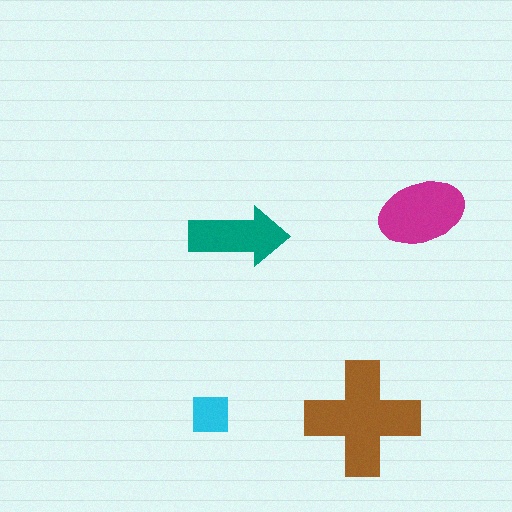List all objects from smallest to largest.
The cyan square, the teal arrow, the magenta ellipse, the brown cross.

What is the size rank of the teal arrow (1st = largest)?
3rd.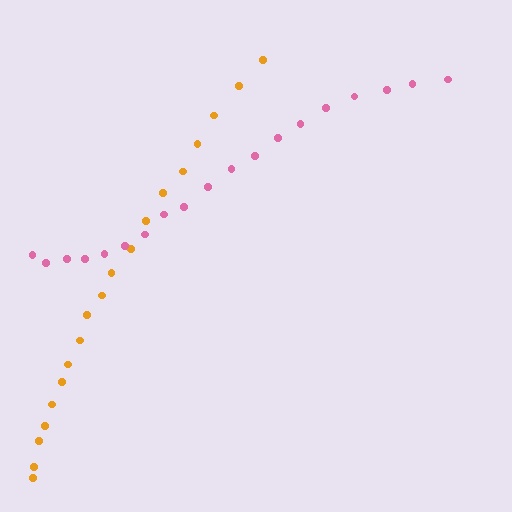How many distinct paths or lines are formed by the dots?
There are 2 distinct paths.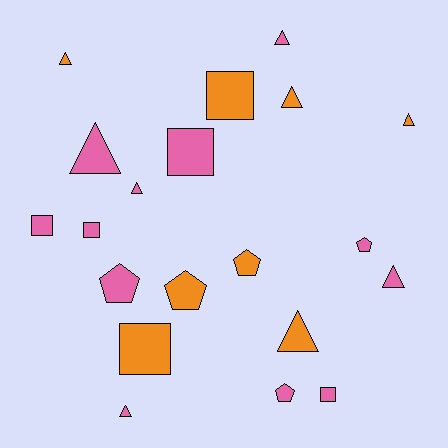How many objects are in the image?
There are 20 objects.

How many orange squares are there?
There are 2 orange squares.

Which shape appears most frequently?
Triangle, with 9 objects.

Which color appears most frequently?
Pink, with 12 objects.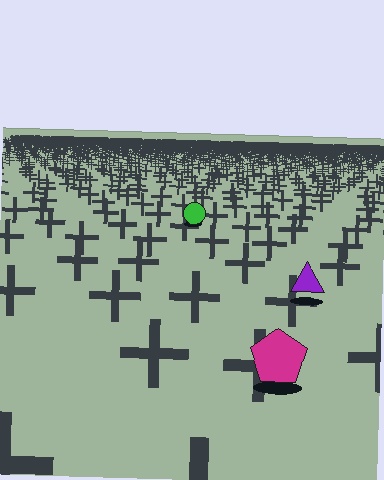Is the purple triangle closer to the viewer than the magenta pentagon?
No. The magenta pentagon is closer — you can tell from the texture gradient: the ground texture is coarser near it.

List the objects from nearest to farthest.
From nearest to farthest: the magenta pentagon, the purple triangle, the green circle.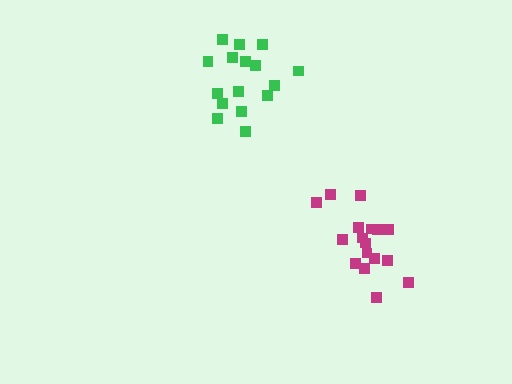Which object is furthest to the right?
The magenta cluster is rightmost.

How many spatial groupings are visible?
There are 2 spatial groupings.